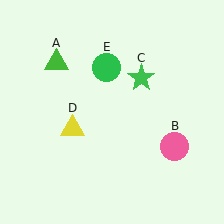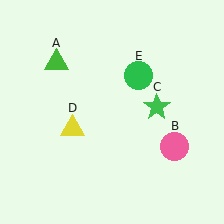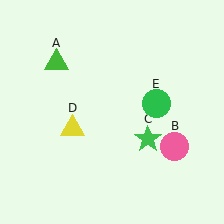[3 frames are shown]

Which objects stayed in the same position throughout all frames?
Green triangle (object A) and pink circle (object B) and yellow triangle (object D) remained stationary.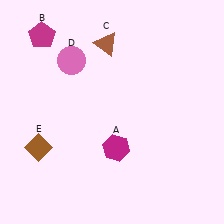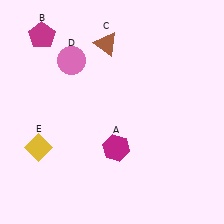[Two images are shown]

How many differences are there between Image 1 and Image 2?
There is 1 difference between the two images.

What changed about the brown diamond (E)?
In Image 1, E is brown. In Image 2, it changed to yellow.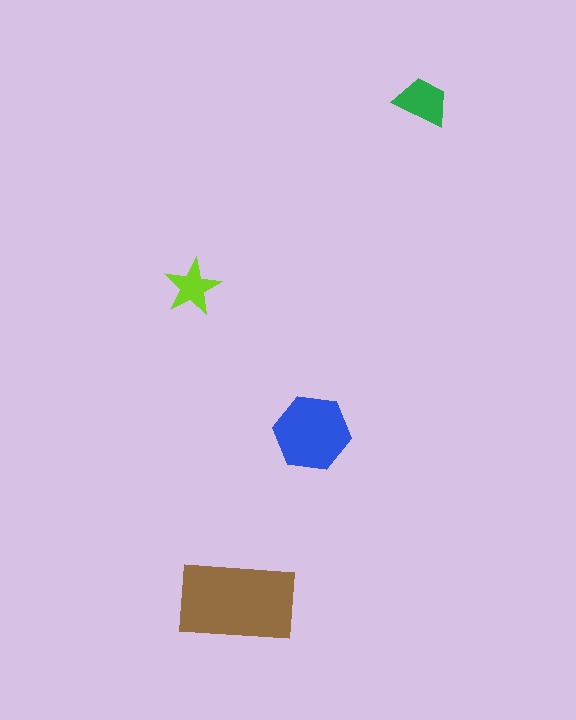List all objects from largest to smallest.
The brown rectangle, the blue hexagon, the green trapezoid, the lime star.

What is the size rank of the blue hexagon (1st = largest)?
2nd.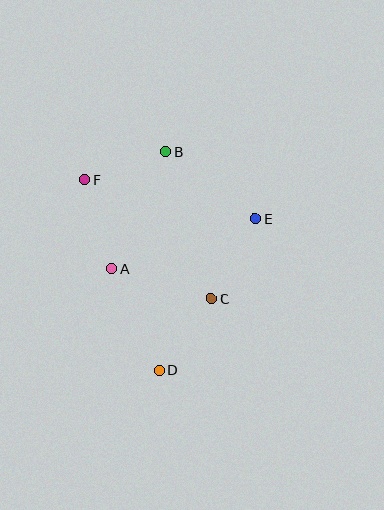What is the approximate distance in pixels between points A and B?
The distance between A and B is approximately 128 pixels.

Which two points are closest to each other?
Points B and F are closest to each other.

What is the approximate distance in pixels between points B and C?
The distance between B and C is approximately 153 pixels.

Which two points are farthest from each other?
Points B and D are farthest from each other.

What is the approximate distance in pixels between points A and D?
The distance between A and D is approximately 113 pixels.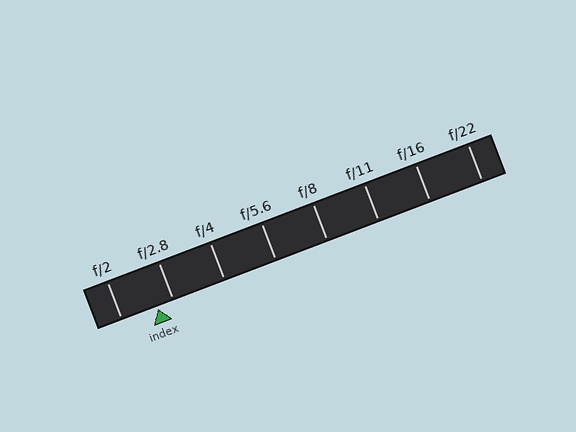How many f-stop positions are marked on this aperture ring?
There are 8 f-stop positions marked.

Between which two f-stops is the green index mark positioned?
The index mark is between f/2 and f/2.8.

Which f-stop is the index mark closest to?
The index mark is closest to f/2.8.